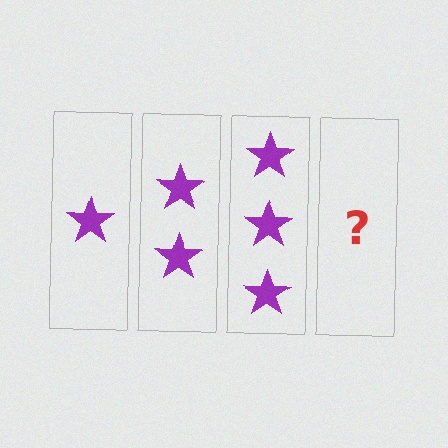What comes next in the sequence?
The next element should be 4 stars.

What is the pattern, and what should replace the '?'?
The pattern is that each step adds one more star. The '?' should be 4 stars.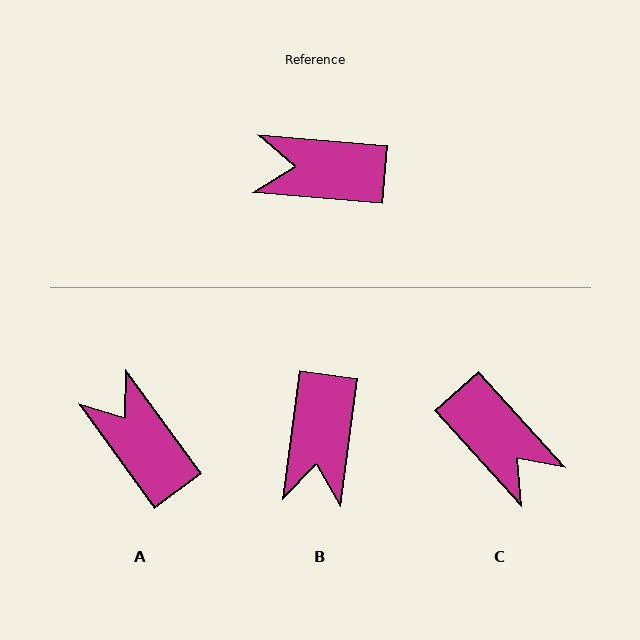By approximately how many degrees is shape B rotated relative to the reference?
Approximately 88 degrees counter-clockwise.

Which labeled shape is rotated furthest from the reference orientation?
C, about 137 degrees away.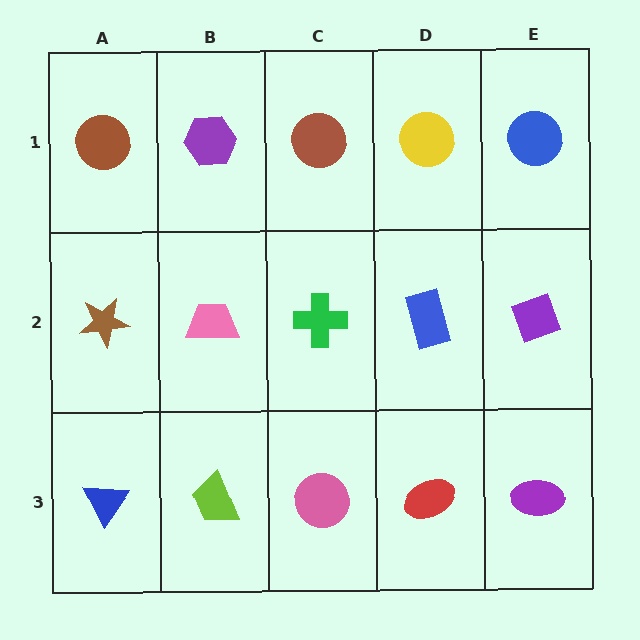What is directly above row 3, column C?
A green cross.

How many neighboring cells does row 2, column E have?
3.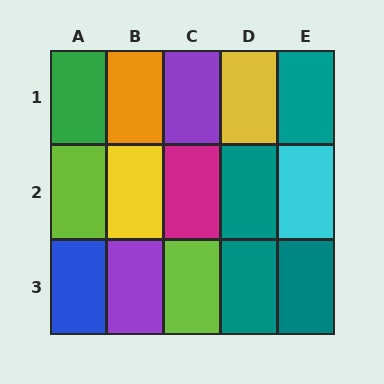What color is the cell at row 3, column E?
Teal.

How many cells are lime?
2 cells are lime.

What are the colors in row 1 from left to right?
Green, orange, purple, yellow, teal.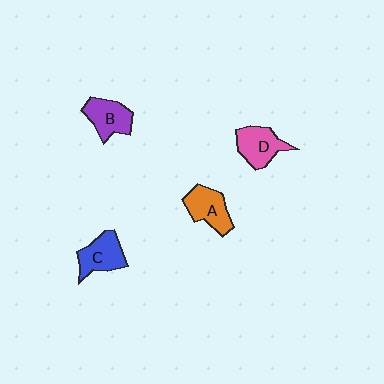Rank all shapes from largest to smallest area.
From largest to smallest: D (pink), A (orange), C (blue), B (purple).